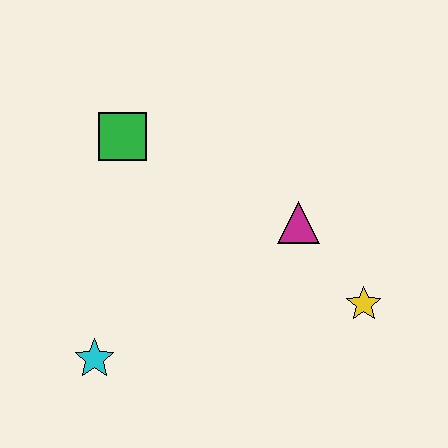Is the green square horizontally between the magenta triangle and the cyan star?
Yes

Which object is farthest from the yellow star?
The green square is farthest from the yellow star.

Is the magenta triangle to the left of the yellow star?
Yes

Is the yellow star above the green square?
No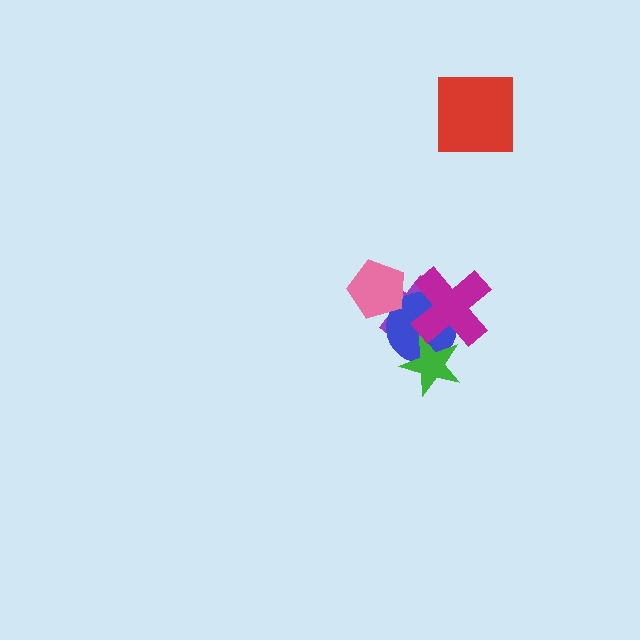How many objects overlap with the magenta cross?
3 objects overlap with the magenta cross.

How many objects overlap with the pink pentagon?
2 objects overlap with the pink pentagon.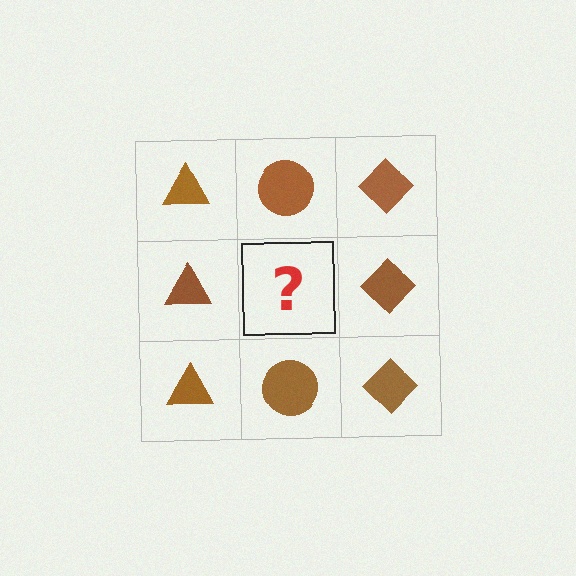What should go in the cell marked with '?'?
The missing cell should contain a brown circle.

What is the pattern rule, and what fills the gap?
The rule is that each column has a consistent shape. The gap should be filled with a brown circle.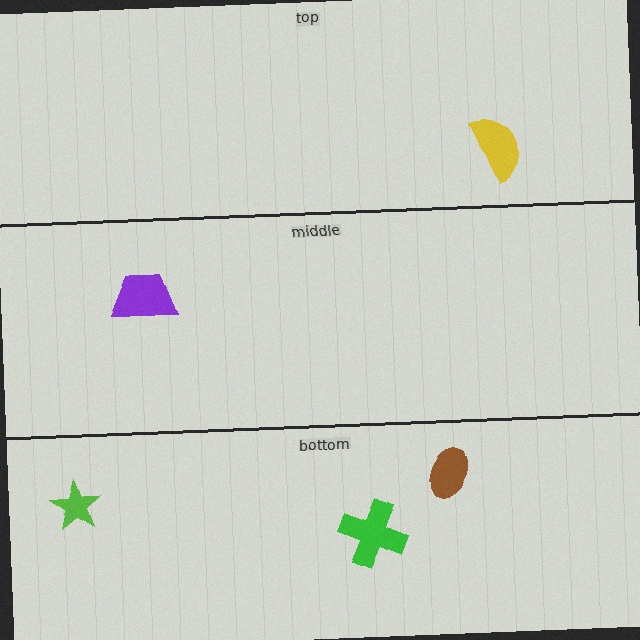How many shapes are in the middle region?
1.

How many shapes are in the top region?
1.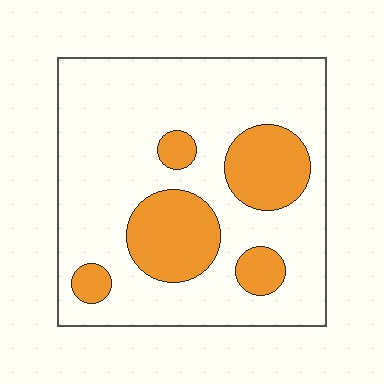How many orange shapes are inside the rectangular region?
5.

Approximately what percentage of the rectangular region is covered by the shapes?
Approximately 25%.